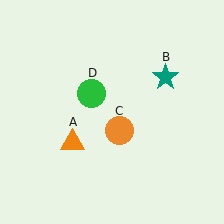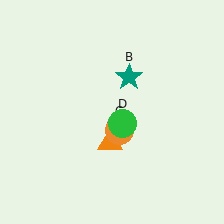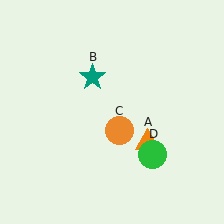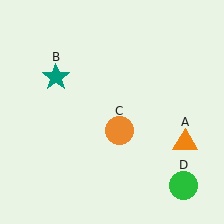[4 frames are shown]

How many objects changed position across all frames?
3 objects changed position: orange triangle (object A), teal star (object B), green circle (object D).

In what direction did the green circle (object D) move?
The green circle (object D) moved down and to the right.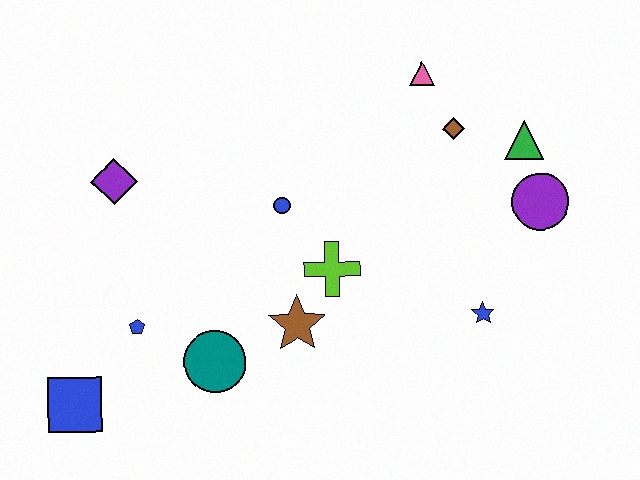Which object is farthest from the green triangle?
The blue square is farthest from the green triangle.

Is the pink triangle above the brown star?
Yes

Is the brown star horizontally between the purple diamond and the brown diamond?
Yes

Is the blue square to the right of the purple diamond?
No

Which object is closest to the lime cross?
The brown star is closest to the lime cross.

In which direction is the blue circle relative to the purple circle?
The blue circle is to the left of the purple circle.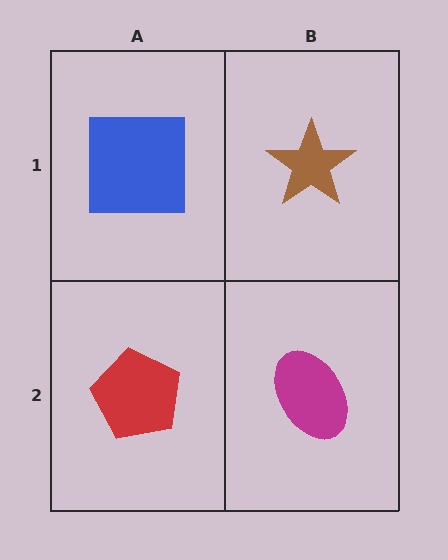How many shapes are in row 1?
2 shapes.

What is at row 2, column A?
A red pentagon.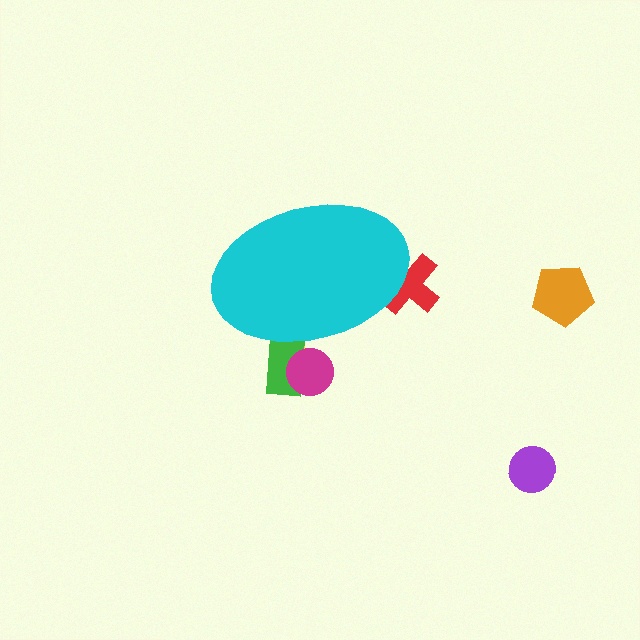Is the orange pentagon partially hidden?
No, the orange pentagon is fully visible.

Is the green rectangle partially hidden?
Yes, the green rectangle is partially hidden behind the cyan ellipse.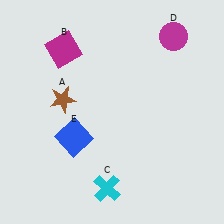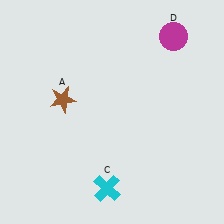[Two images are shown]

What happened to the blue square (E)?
The blue square (E) was removed in Image 2. It was in the bottom-left area of Image 1.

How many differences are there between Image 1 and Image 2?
There are 2 differences between the two images.